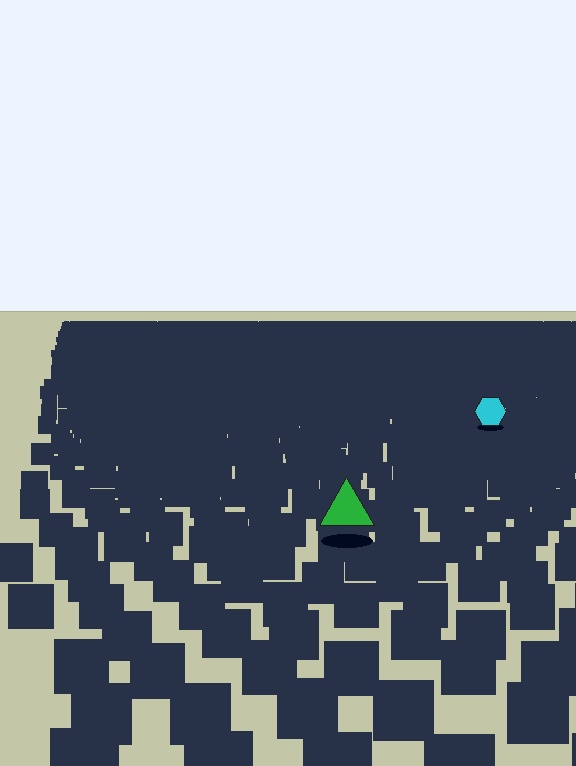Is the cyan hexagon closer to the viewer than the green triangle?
No. The green triangle is closer — you can tell from the texture gradient: the ground texture is coarser near it.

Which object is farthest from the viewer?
The cyan hexagon is farthest from the viewer. It appears smaller and the ground texture around it is denser.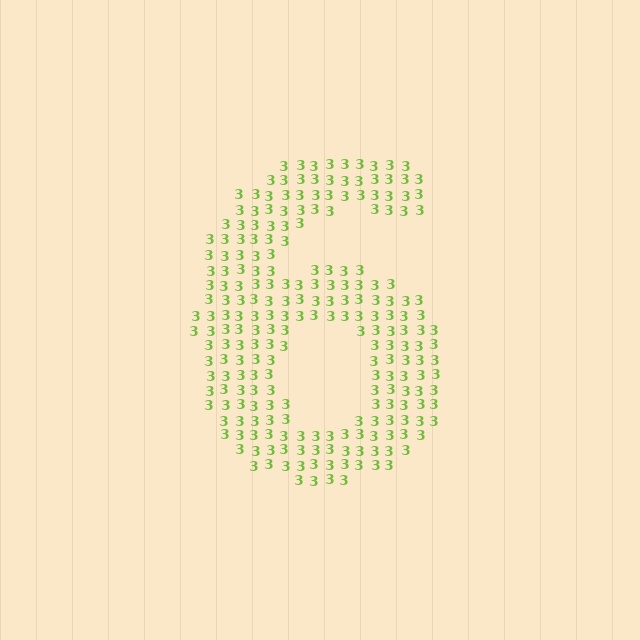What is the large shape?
The large shape is the digit 6.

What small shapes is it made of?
It is made of small digit 3's.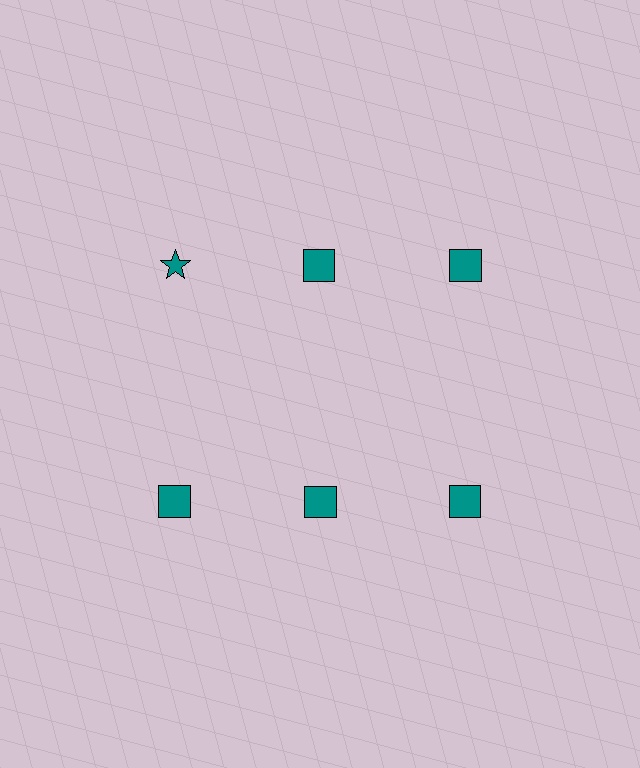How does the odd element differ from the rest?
It has a different shape: star instead of square.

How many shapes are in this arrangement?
There are 6 shapes arranged in a grid pattern.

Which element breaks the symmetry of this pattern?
The teal star in the top row, leftmost column breaks the symmetry. All other shapes are teal squares.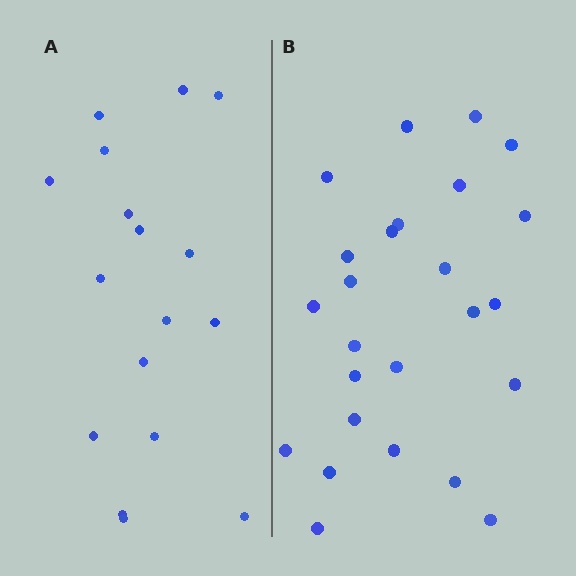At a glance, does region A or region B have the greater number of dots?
Region B (the right region) has more dots.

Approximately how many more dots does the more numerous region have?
Region B has roughly 8 or so more dots than region A.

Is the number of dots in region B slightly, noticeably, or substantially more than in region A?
Region B has substantially more. The ratio is roughly 1.5 to 1.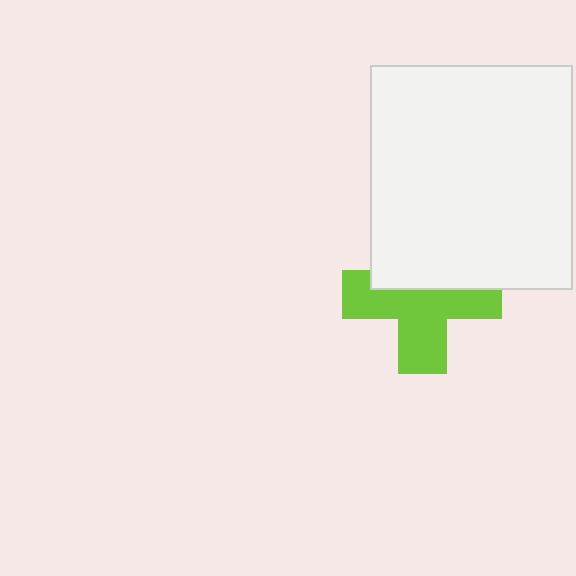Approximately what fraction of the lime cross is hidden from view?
Roughly 40% of the lime cross is hidden behind the white rectangle.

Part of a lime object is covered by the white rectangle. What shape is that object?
It is a cross.